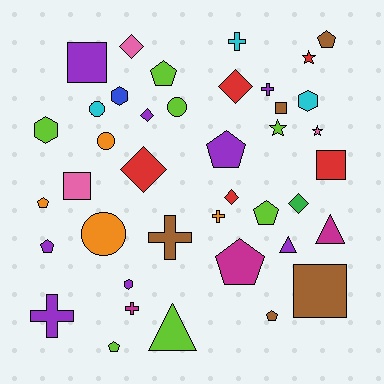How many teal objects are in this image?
There are no teal objects.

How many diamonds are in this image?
There are 6 diamonds.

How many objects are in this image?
There are 40 objects.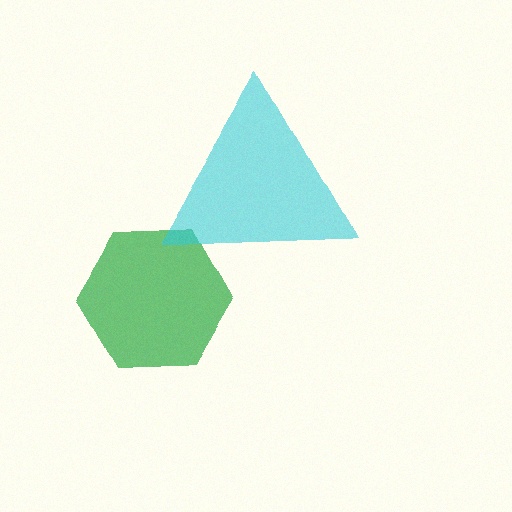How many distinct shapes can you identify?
There are 2 distinct shapes: a green hexagon, a cyan triangle.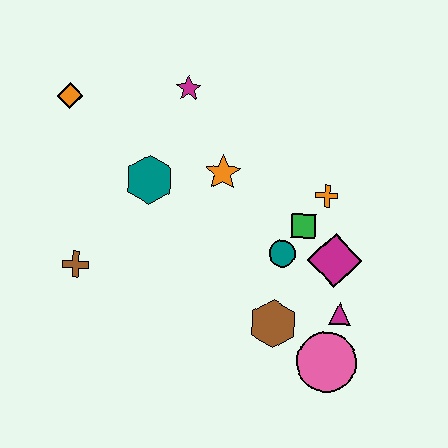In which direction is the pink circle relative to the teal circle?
The pink circle is below the teal circle.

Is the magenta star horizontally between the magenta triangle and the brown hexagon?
No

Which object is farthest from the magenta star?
The pink circle is farthest from the magenta star.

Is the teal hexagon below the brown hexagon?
No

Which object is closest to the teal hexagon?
The orange star is closest to the teal hexagon.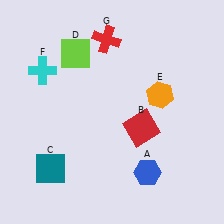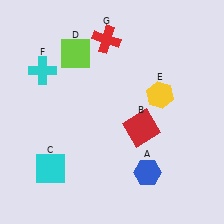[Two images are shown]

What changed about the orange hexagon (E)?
In Image 1, E is orange. In Image 2, it changed to yellow.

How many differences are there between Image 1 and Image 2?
There are 2 differences between the two images.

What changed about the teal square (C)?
In Image 1, C is teal. In Image 2, it changed to cyan.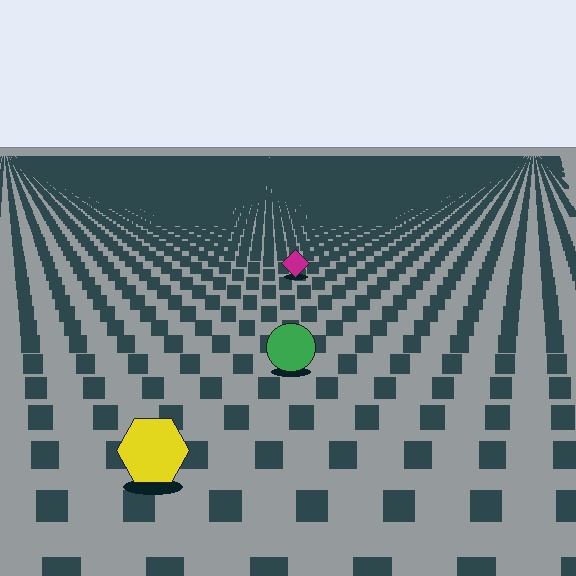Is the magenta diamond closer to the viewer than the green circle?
No. The green circle is closer — you can tell from the texture gradient: the ground texture is coarser near it.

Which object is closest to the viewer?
The yellow hexagon is closest. The texture marks near it are larger and more spread out.